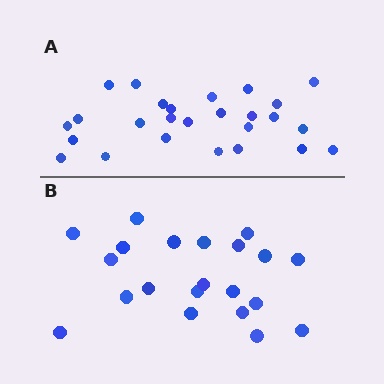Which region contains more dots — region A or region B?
Region A (the top region) has more dots.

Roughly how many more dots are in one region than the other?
Region A has about 5 more dots than region B.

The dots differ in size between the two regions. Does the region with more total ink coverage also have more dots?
No. Region B has more total ink coverage because its dots are larger, but region A actually contains more individual dots. Total area can be misleading — the number of items is what matters here.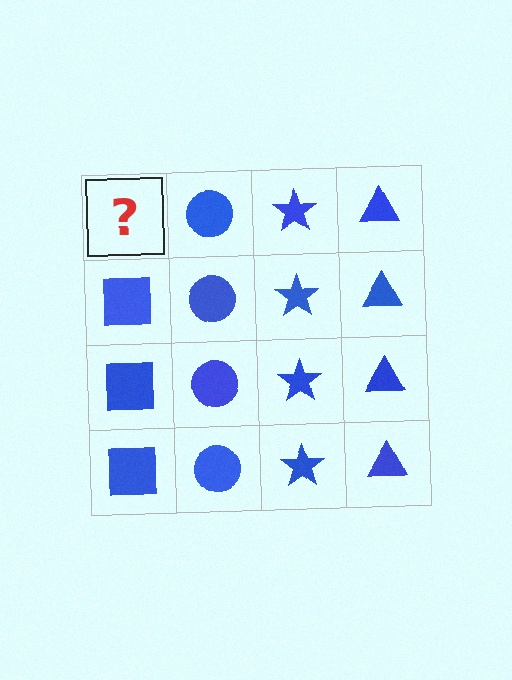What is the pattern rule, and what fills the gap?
The rule is that each column has a consistent shape. The gap should be filled with a blue square.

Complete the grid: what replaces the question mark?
The question mark should be replaced with a blue square.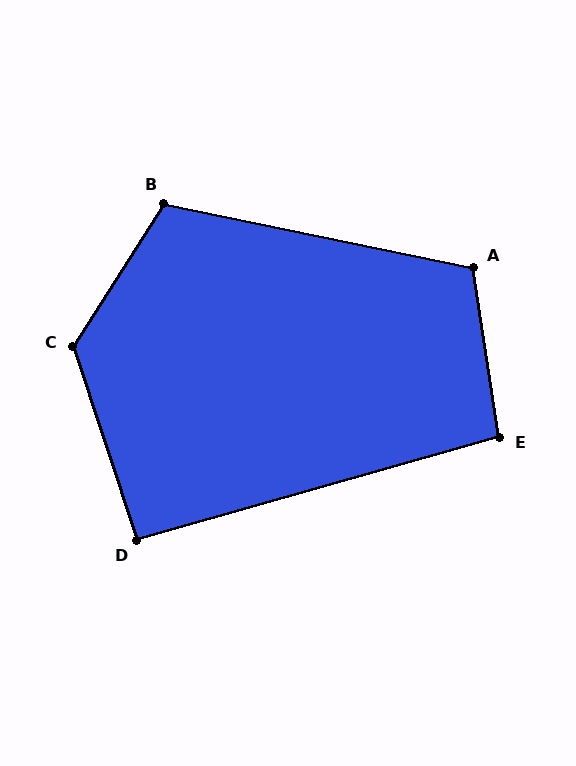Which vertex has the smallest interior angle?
D, at approximately 92 degrees.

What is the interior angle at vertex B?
Approximately 111 degrees (obtuse).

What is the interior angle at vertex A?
Approximately 110 degrees (obtuse).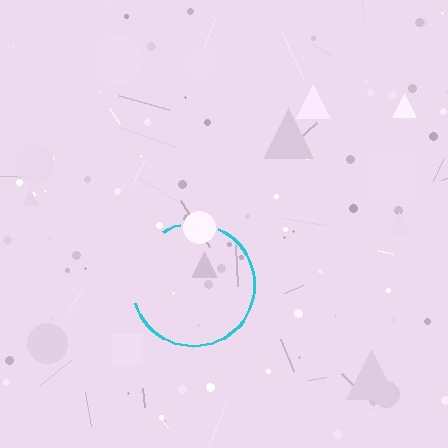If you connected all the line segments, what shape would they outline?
They would outline a circle.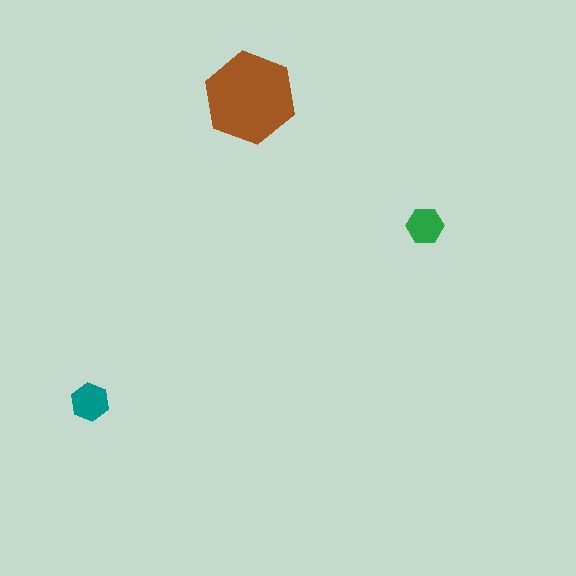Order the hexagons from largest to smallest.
the brown one, the teal one, the green one.